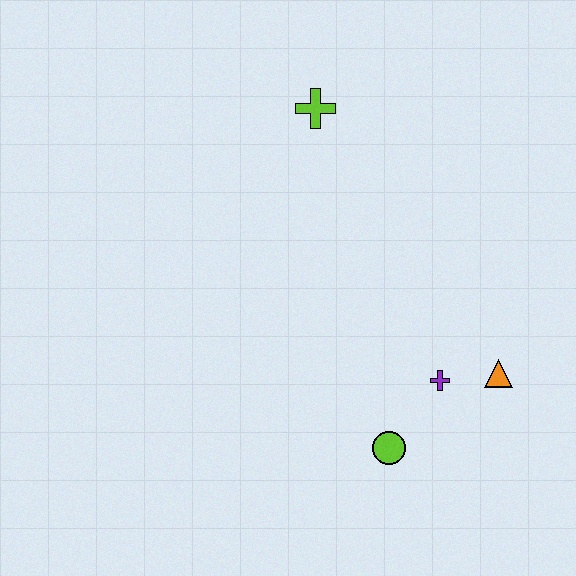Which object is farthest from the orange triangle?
The lime cross is farthest from the orange triangle.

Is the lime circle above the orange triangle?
No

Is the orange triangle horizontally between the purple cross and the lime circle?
No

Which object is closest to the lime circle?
The purple cross is closest to the lime circle.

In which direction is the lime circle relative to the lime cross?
The lime circle is below the lime cross.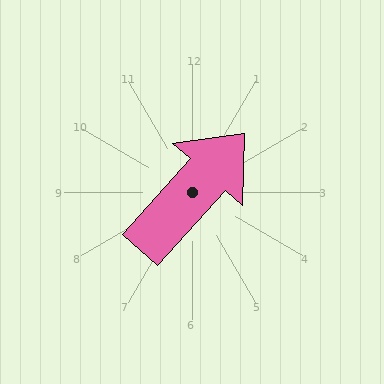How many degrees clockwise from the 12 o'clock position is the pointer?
Approximately 42 degrees.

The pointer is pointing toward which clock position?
Roughly 1 o'clock.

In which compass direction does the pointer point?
Northeast.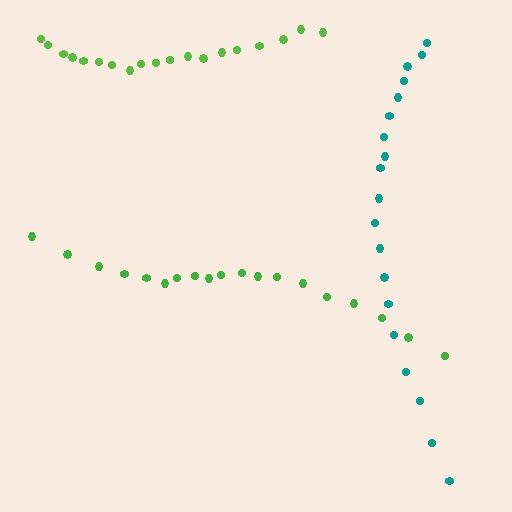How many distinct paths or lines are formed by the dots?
There are 3 distinct paths.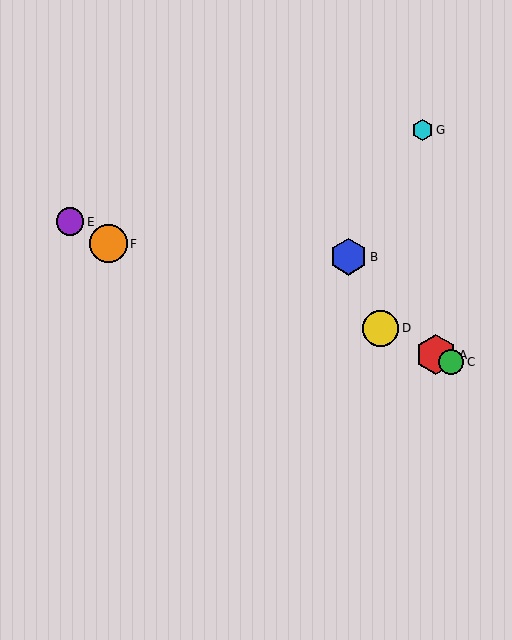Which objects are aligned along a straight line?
Objects A, C, D are aligned along a straight line.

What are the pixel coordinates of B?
Object B is at (348, 257).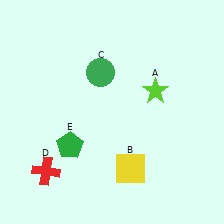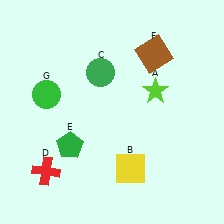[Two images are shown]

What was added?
A brown square (F), a green circle (G) were added in Image 2.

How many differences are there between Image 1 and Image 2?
There are 2 differences between the two images.